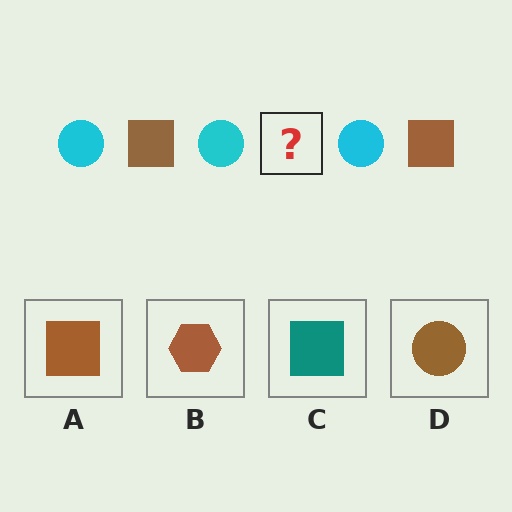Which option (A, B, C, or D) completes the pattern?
A.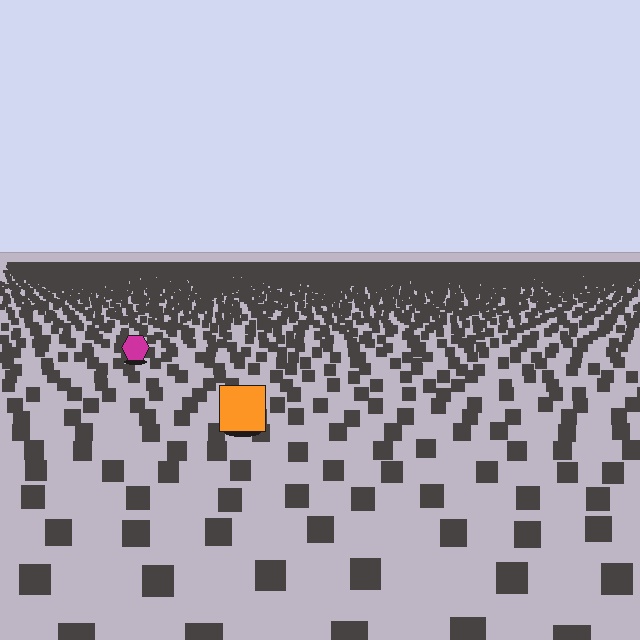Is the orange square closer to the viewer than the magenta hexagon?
Yes. The orange square is closer — you can tell from the texture gradient: the ground texture is coarser near it.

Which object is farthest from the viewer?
The magenta hexagon is farthest from the viewer. It appears smaller and the ground texture around it is denser.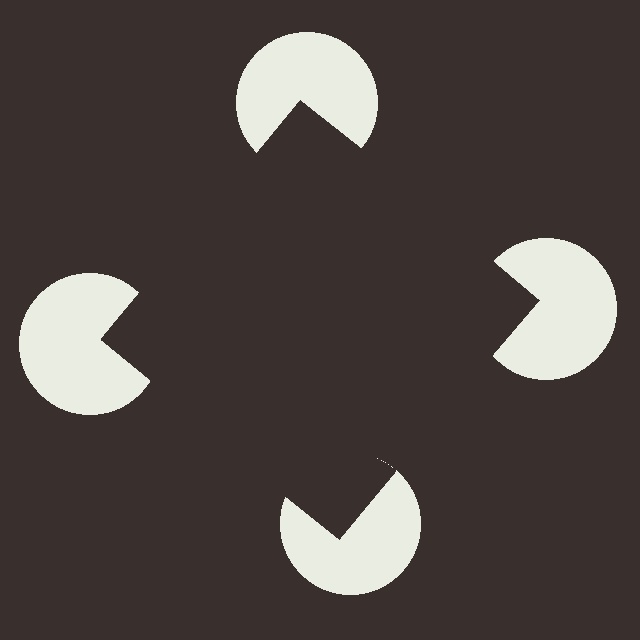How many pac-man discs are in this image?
There are 4 — one at each vertex of the illusory square.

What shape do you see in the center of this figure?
An illusory square — its edges are inferred from the aligned wedge cuts in the pac-man discs, not physically drawn.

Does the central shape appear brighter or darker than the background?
It typically appears slightly darker than the background, even though no actual brightness change is drawn.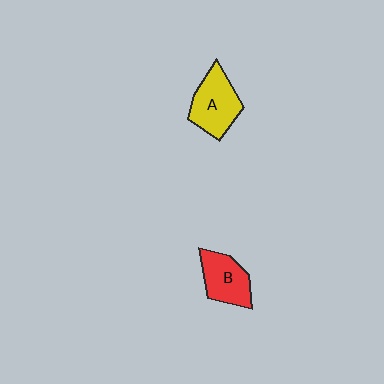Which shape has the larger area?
Shape A (yellow).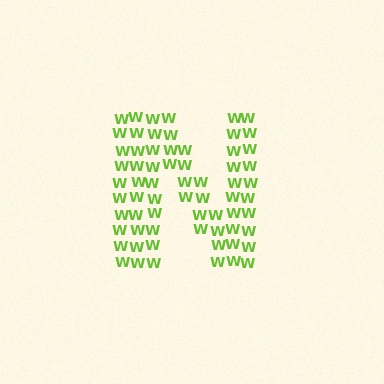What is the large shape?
The large shape is the letter N.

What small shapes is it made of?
It is made of small letter W's.